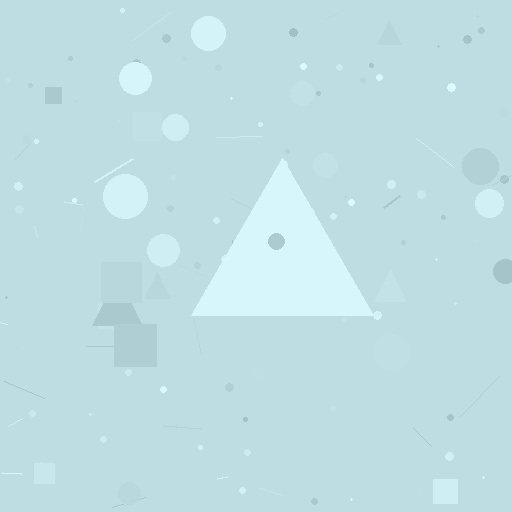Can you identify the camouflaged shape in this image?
The camouflaged shape is a triangle.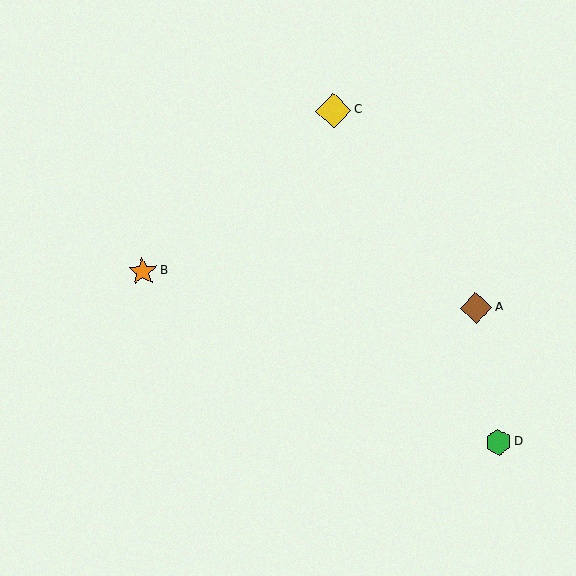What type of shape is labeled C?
Shape C is a yellow diamond.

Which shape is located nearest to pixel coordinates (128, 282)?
The orange star (labeled B) at (143, 271) is nearest to that location.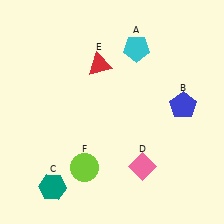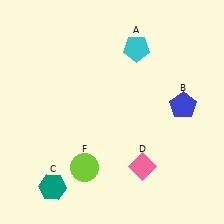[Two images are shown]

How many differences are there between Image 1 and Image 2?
There is 1 difference between the two images.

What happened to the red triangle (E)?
The red triangle (E) was removed in Image 2. It was in the top-left area of Image 1.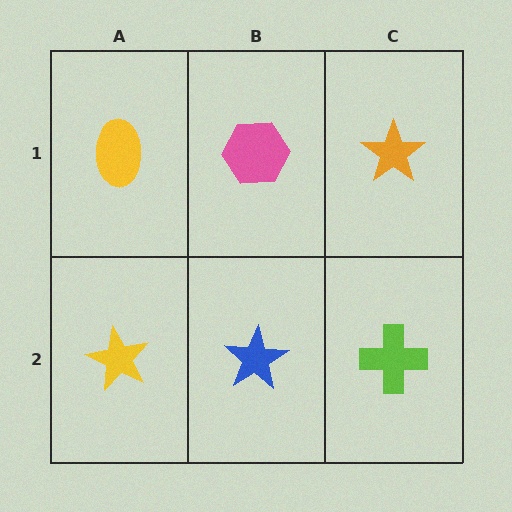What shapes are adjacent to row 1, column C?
A lime cross (row 2, column C), a pink hexagon (row 1, column B).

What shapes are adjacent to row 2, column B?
A pink hexagon (row 1, column B), a yellow star (row 2, column A), a lime cross (row 2, column C).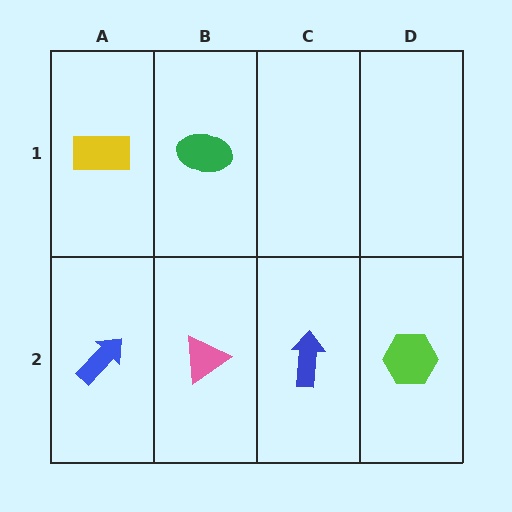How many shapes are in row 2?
4 shapes.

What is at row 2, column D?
A lime hexagon.